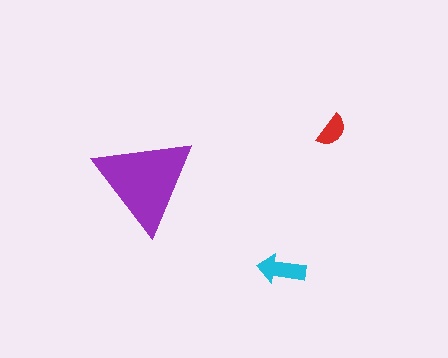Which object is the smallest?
The red semicircle.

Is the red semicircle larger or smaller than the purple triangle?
Smaller.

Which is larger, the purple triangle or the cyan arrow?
The purple triangle.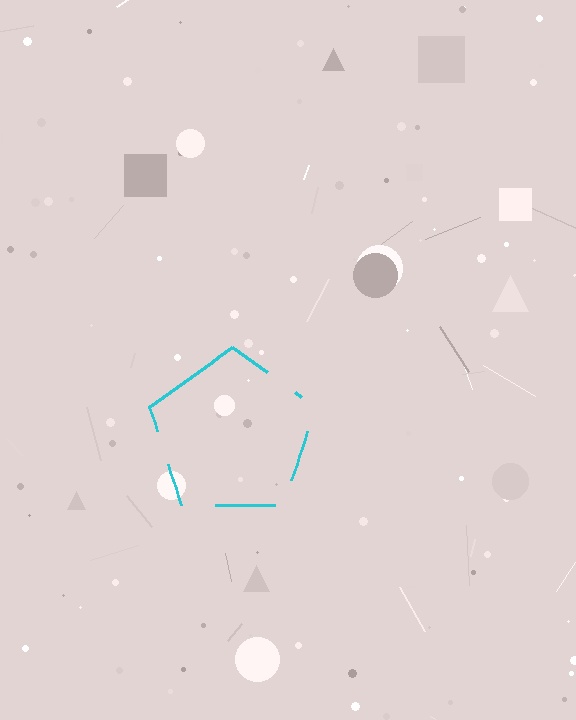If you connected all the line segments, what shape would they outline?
They would outline a pentagon.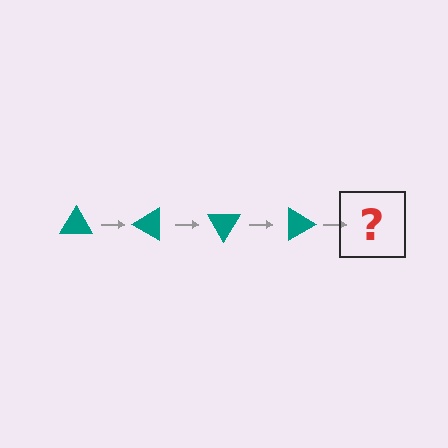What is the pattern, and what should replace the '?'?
The pattern is that the triangle rotates 30 degrees each step. The '?' should be a teal triangle rotated 120 degrees.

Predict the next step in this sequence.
The next step is a teal triangle rotated 120 degrees.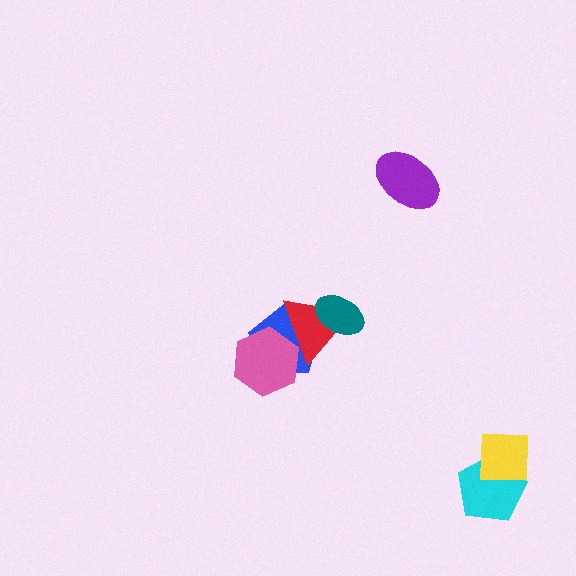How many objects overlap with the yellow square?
1 object overlaps with the yellow square.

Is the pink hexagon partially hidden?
No, no other shape covers it.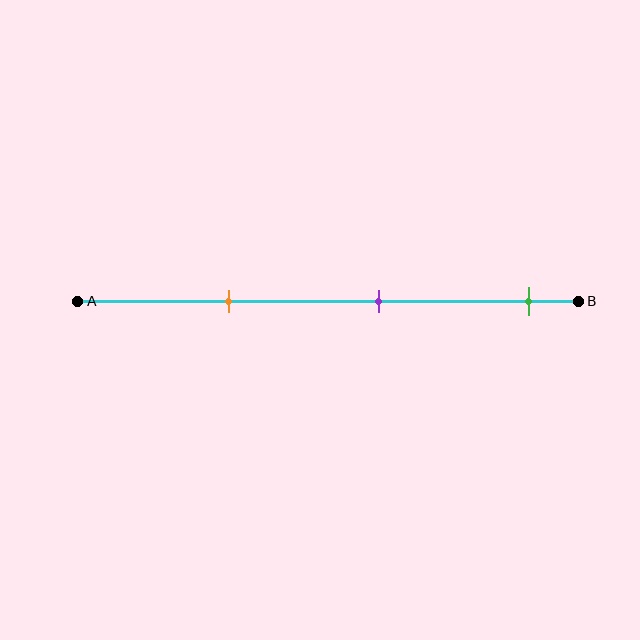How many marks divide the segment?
There are 3 marks dividing the segment.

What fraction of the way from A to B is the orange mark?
The orange mark is approximately 30% (0.3) of the way from A to B.